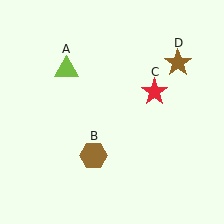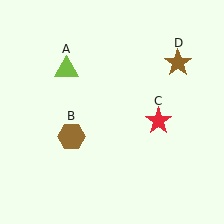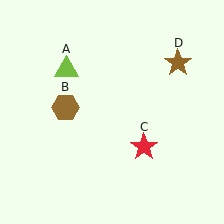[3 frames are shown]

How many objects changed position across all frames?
2 objects changed position: brown hexagon (object B), red star (object C).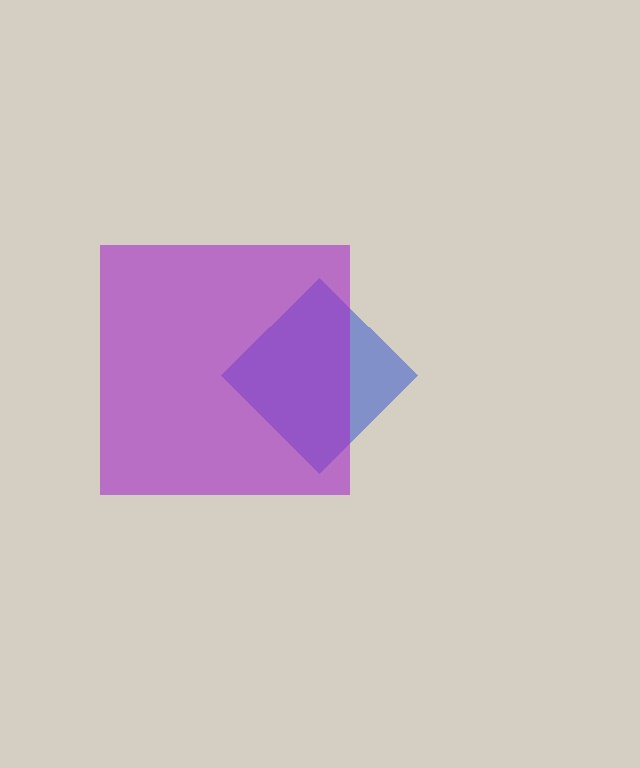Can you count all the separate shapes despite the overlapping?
Yes, there are 2 separate shapes.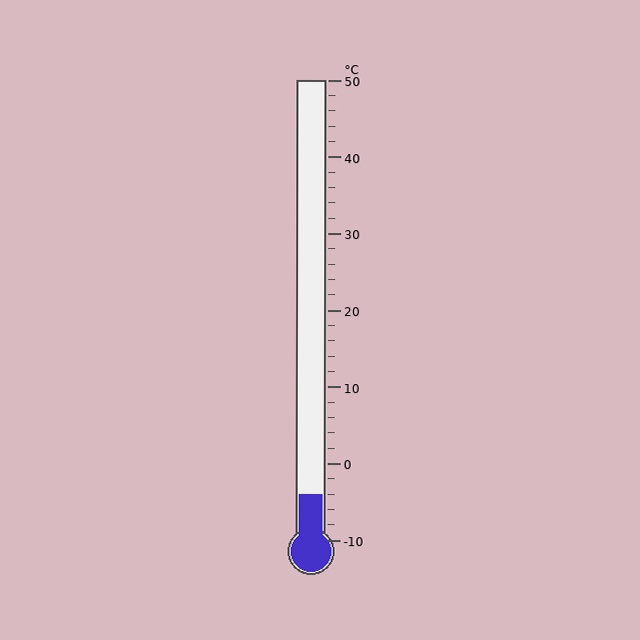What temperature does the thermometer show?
The thermometer shows approximately -4°C.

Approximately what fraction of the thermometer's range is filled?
The thermometer is filled to approximately 10% of its range.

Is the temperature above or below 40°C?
The temperature is below 40°C.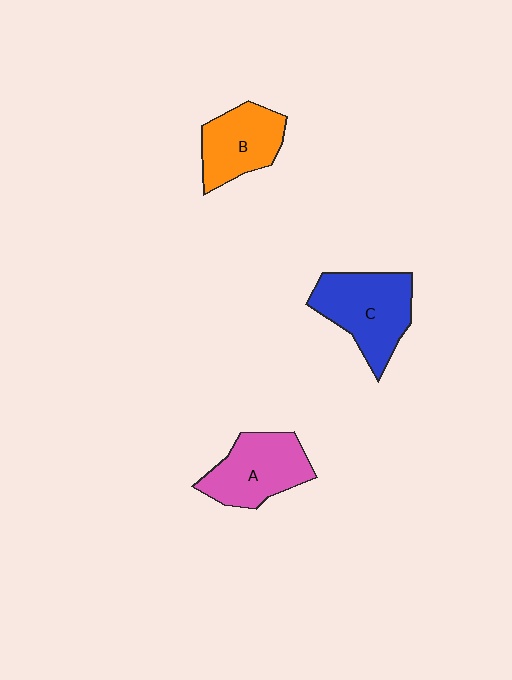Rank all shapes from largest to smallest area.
From largest to smallest: C (blue), A (pink), B (orange).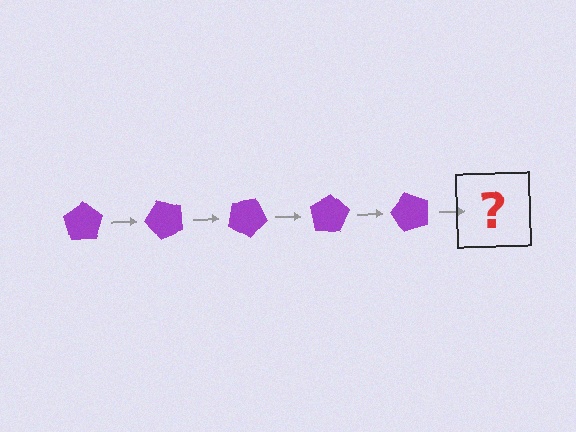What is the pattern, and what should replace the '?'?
The pattern is that the pentagon rotates 50 degrees each step. The '?' should be a purple pentagon rotated 250 degrees.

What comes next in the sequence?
The next element should be a purple pentagon rotated 250 degrees.